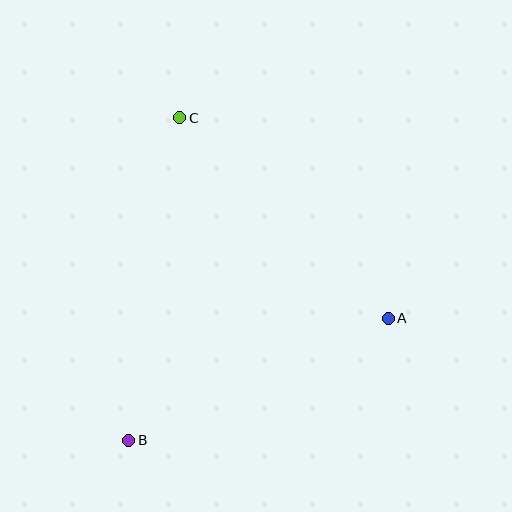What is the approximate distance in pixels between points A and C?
The distance between A and C is approximately 289 pixels.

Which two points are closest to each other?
Points A and B are closest to each other.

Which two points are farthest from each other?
Points B and C are farthest from each other.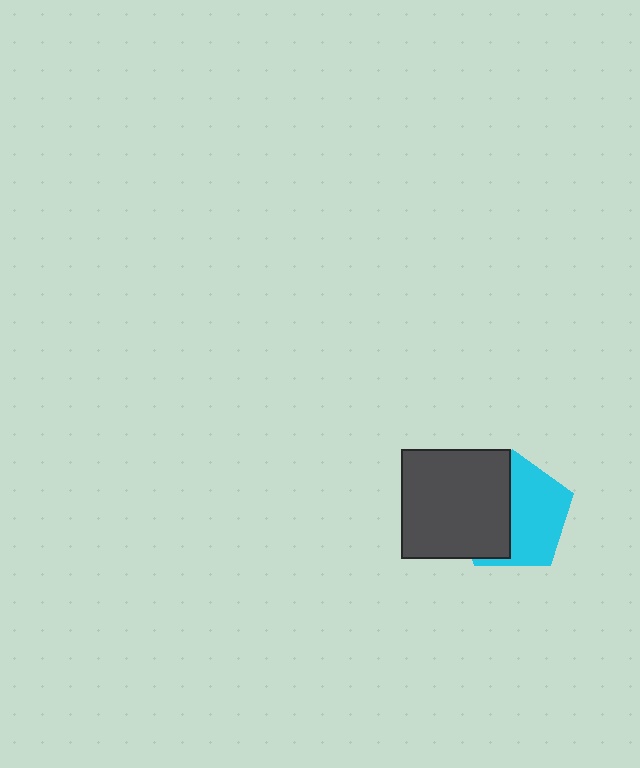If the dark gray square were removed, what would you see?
You would see the complete cyan pentagon.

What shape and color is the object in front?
The object in front is a dark gray square.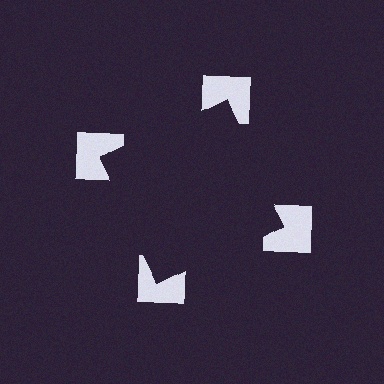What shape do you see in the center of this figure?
An illusory square — its edges are inferred from the aligned wedge cuts in the notched squares, not physically drawn.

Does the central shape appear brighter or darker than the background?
It typically appears slightly darker than the background, even though no actual brightness change is drawn.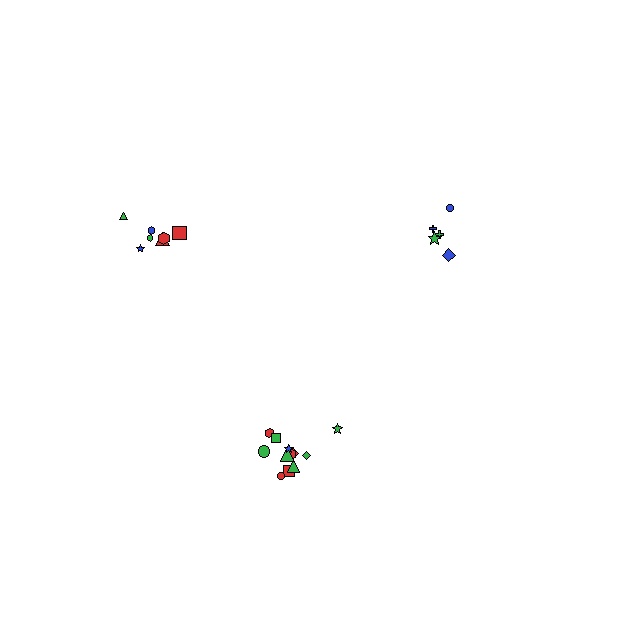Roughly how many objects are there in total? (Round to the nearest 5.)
Roughly 25 objects in total.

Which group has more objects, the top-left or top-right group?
The top-left group.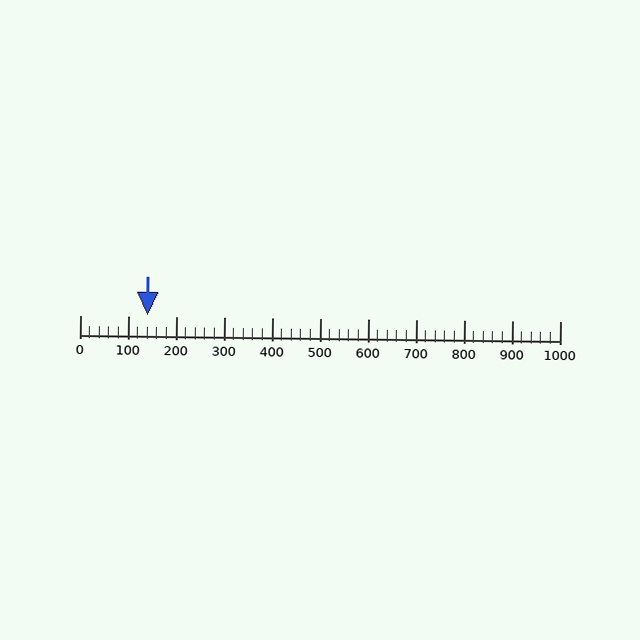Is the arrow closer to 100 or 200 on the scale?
The arrow is closer to 100.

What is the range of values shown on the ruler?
The ruler shows values from 0 to 1000.